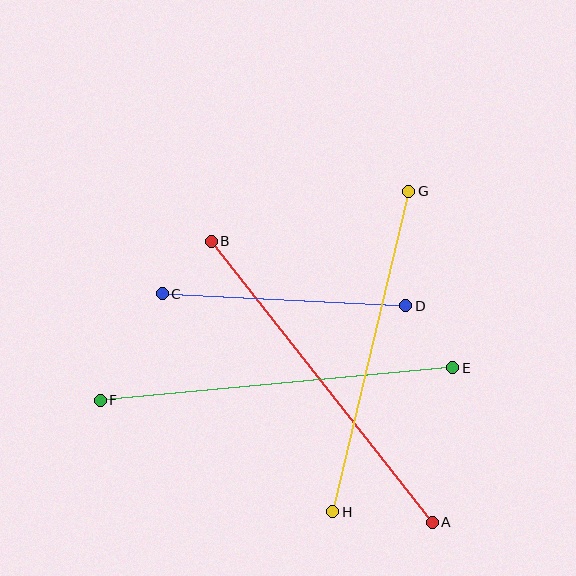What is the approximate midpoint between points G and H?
The midpoint is at approximately (371, 351) pixels.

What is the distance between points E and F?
The distance is approximately 354 pixels.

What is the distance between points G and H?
The distance is approximately 329 pixels.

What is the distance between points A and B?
The distance is approximately 358 pixels.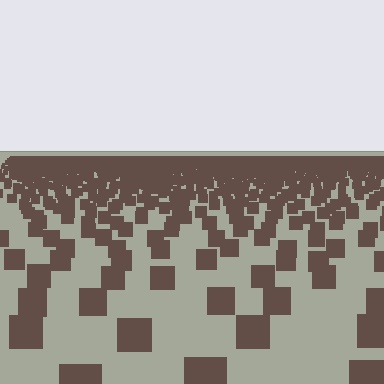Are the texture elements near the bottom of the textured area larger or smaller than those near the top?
Larger. Near the bottom, elements are closer to the viewer and appear at a bigger on-screen size.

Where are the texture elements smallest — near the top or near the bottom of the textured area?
Near the top.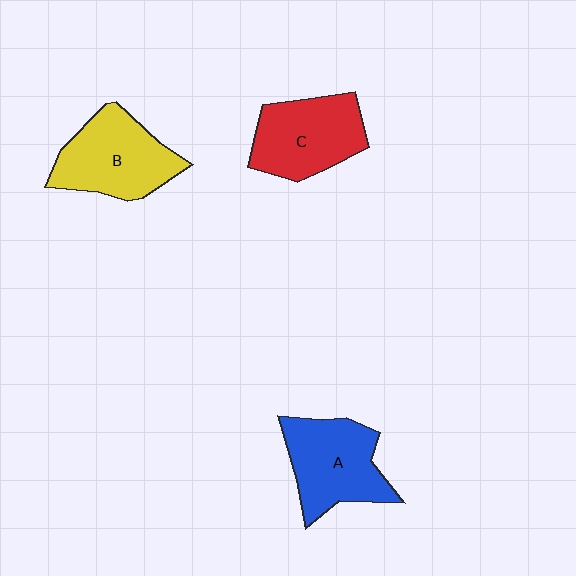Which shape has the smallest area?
Shape C (red).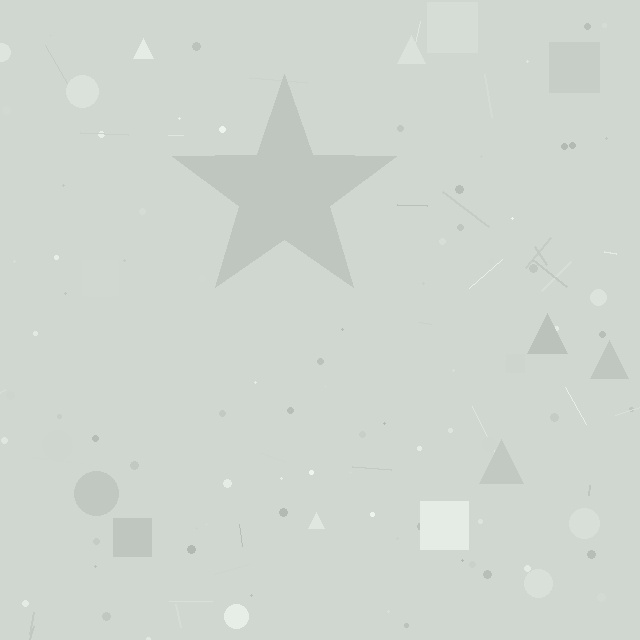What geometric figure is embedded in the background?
A star is embedded in the background.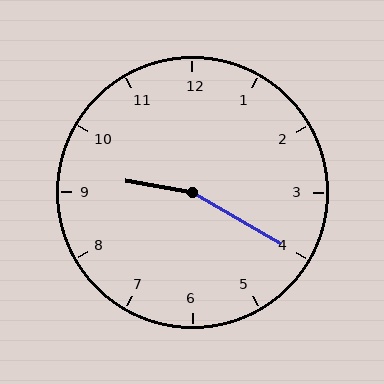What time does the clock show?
9:20.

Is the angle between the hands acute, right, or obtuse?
It is obtuse.